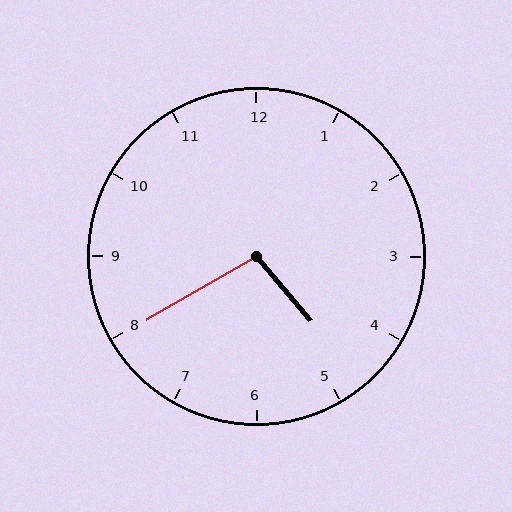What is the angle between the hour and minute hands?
Approximately 100 degrees.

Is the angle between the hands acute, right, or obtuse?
It is obtuse.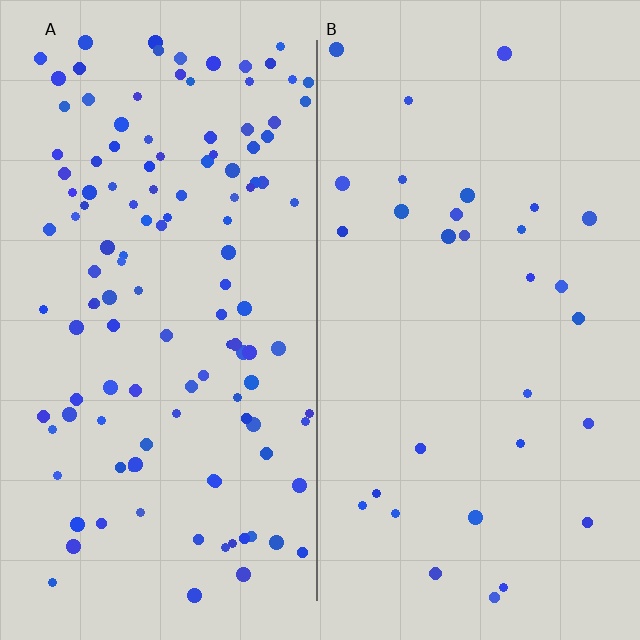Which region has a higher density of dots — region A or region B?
A (the left).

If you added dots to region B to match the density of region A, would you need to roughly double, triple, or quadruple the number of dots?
Approximately quadruple.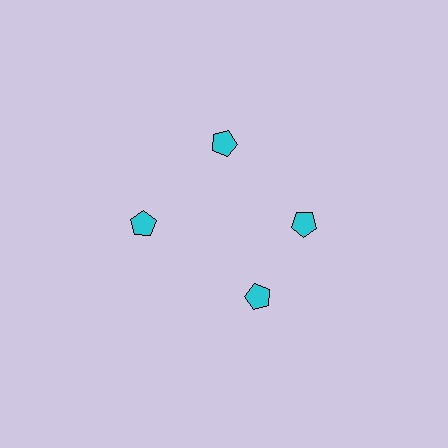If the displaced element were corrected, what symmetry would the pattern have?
It would have 4-fold rotational symmetry — the pattern would map onto itself every 90 degrees.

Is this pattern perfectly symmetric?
No. The 4 cyan pentagons are arranged in a ring, but one element near the 6 o'clock position is rotated out of alignment along the ring, breaking the 4-fold rotational symmetry.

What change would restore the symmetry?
The symmetry would be restored by rotating it back into even spacing with its neighbors so that all 4 pentagons sit at equal angles and equal distance from the center.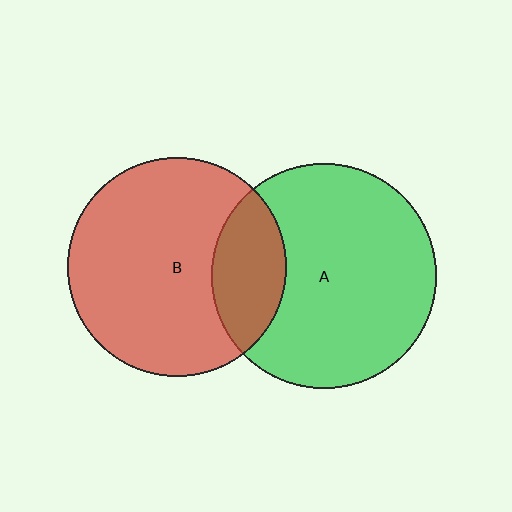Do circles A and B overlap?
Yes.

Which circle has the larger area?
Circle A (green).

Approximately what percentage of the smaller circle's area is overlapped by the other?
Approximately 25%.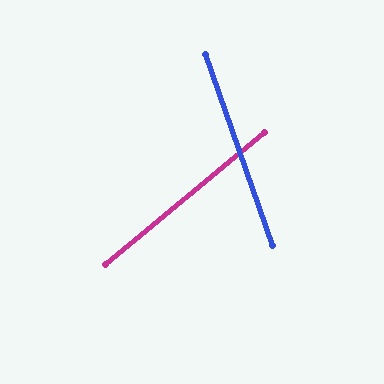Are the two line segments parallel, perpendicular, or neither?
Neither parallel nor perpendicular — they differ by about 70°.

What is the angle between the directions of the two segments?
Approximately 70 degrees.